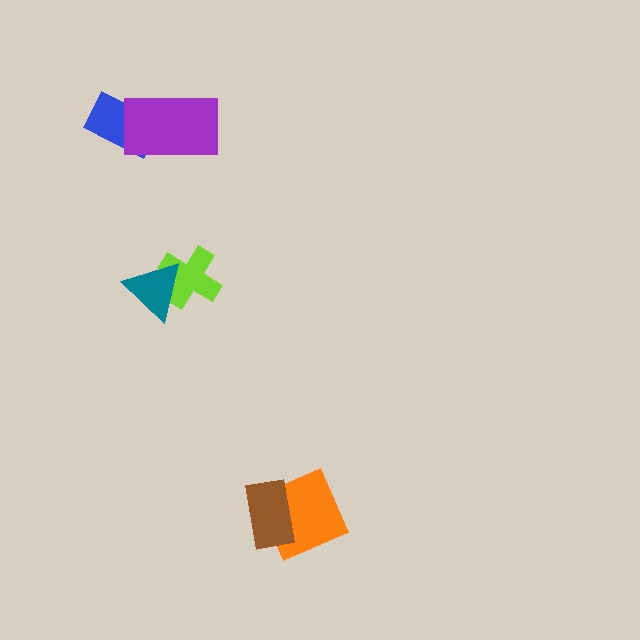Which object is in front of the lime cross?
The teal triangle is in front of the lime cross.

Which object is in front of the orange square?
The brown rectangle is in front of the orange square.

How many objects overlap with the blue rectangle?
1 object overlaps with the blue rectangle.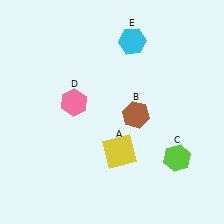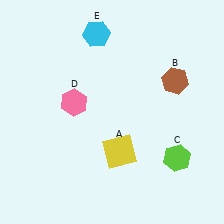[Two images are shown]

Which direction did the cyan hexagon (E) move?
The cyan hexagon (E) moved left.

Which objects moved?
The objects that moved are: the brown hexagon (B), the cyan hexagon (E).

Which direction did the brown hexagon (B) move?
The brown hexagon (B) moved right.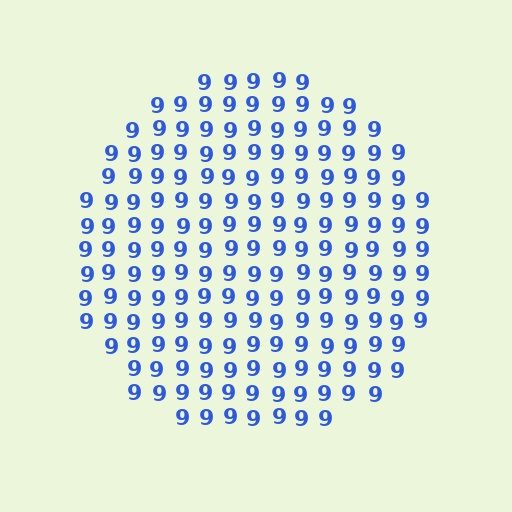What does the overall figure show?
The overall figure shows a circle.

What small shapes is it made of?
It is made of small digit 9's.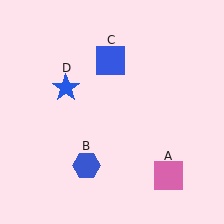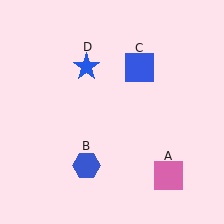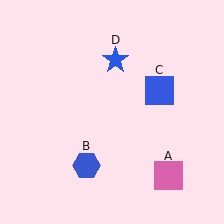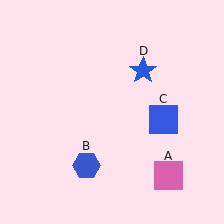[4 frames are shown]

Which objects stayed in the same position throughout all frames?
Pink square (object A) and blue hexagon (object B) remained stationary.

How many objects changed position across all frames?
2 objects changed position: blue square (object C), blue star (object D).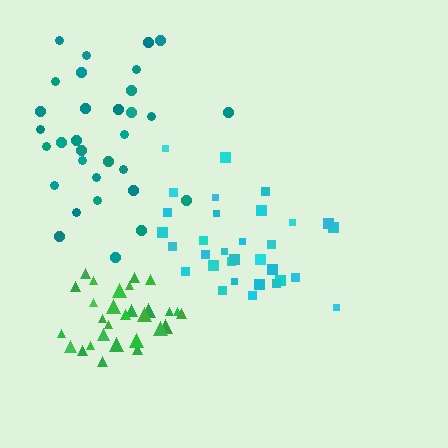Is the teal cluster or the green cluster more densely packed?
Green.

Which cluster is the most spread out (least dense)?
Teal.